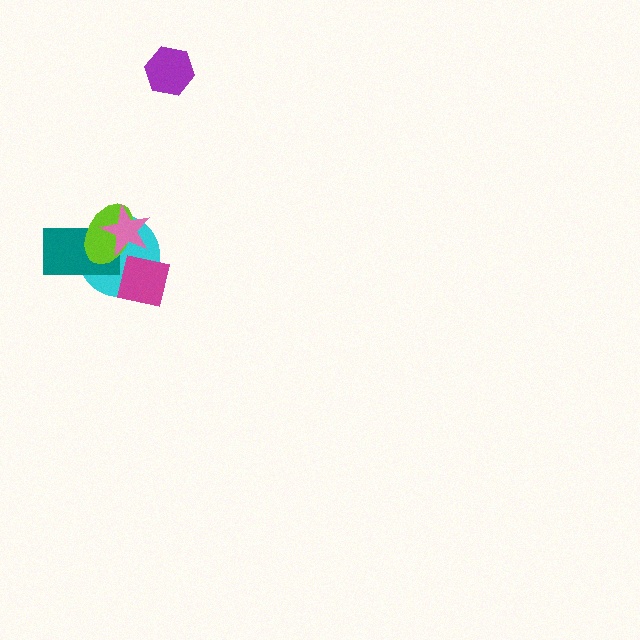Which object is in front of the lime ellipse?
The pink star is in front of the lime ellipse.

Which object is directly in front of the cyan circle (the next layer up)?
The teal rectangle is directly in front of the cyan circle.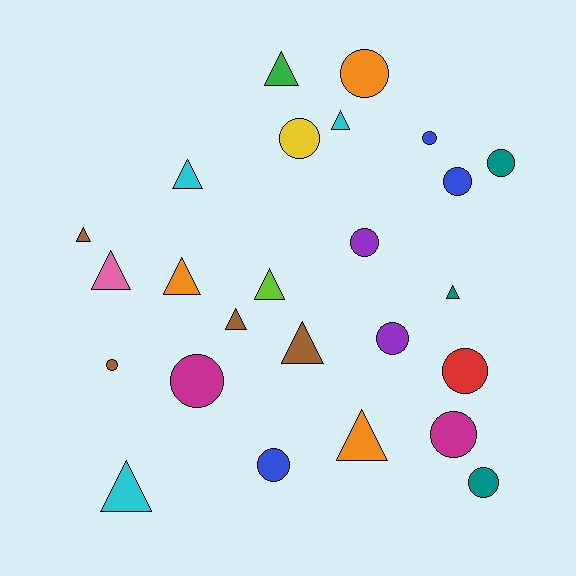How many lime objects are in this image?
There is 1 lime object.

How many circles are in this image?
There are 13 circles.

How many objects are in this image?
There are 25 objects.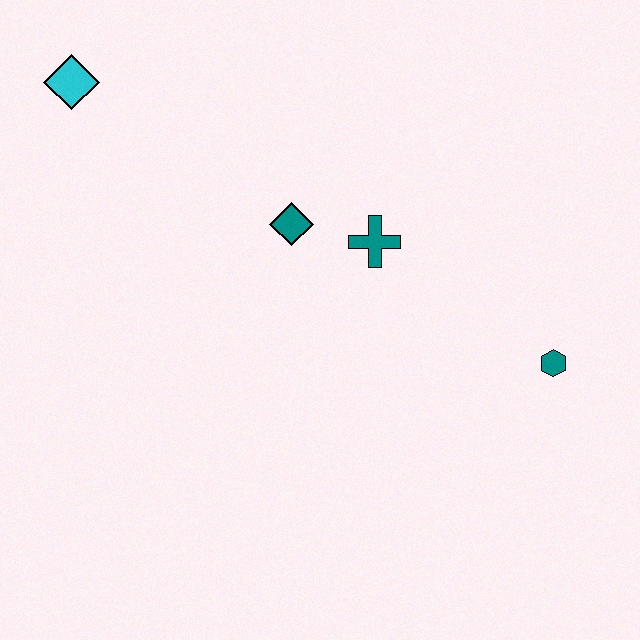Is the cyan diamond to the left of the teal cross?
Yes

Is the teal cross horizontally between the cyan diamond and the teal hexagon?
Yes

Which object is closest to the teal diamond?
The teal cross is closest to the teal diamond.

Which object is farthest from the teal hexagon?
The cyan diamond is farthest from the teal hexagon.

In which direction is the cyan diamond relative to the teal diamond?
The cyan diamond is to the left of the teal diamond.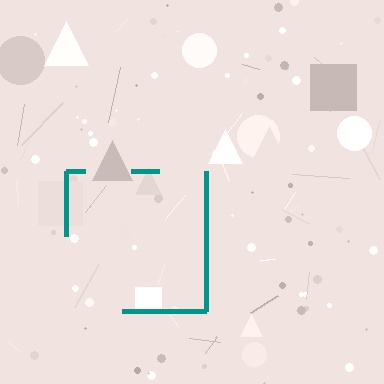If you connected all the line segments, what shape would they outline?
They would outline a square.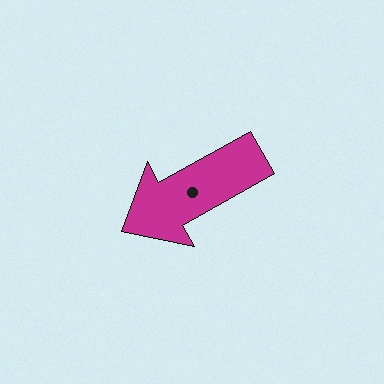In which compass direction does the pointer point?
Southwest.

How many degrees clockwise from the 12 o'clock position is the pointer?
Approximately 241 degrees.